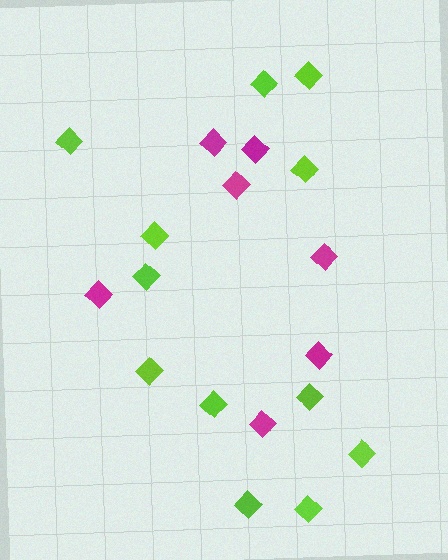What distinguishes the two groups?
There are 2 groups: one group of lime diamonds (12) and one group of magenta diamonds (7).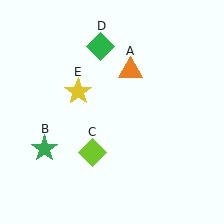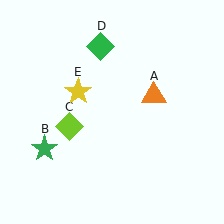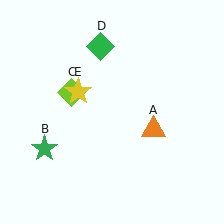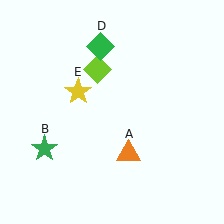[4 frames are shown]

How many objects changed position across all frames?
2 objects changed position: orange triangle (object A), lime diamond (object C).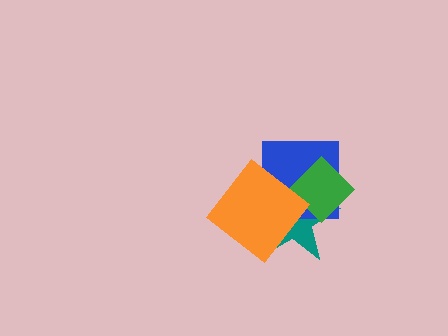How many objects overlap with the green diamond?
2 objects overlap with the green diamond.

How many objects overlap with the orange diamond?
2 objects overlap with the orange diamond.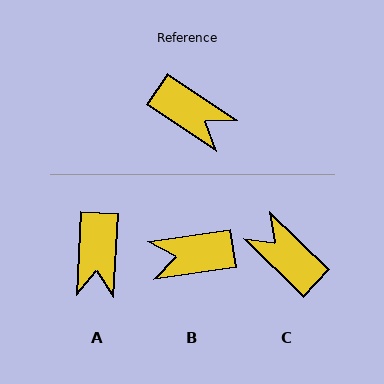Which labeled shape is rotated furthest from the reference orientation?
C, about 170 degrees away.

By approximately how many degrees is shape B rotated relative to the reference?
Approximately 138 degrees clockwise.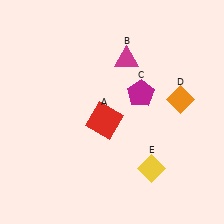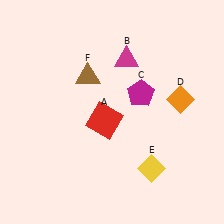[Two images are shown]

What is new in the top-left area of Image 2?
A brown triangle (F) was added in the top-left area of Image 2.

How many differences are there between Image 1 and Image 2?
There is 1 difference between the two images.